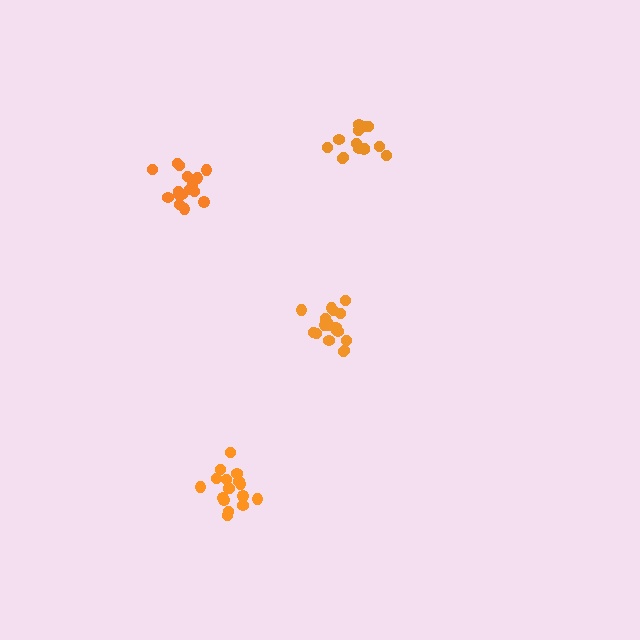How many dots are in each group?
Group 1: 18 dots, Group 2: 17 dots, Group 3: 14 dots, Group 4: 17 dots (66 total).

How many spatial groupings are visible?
There are 4 spatial groupings.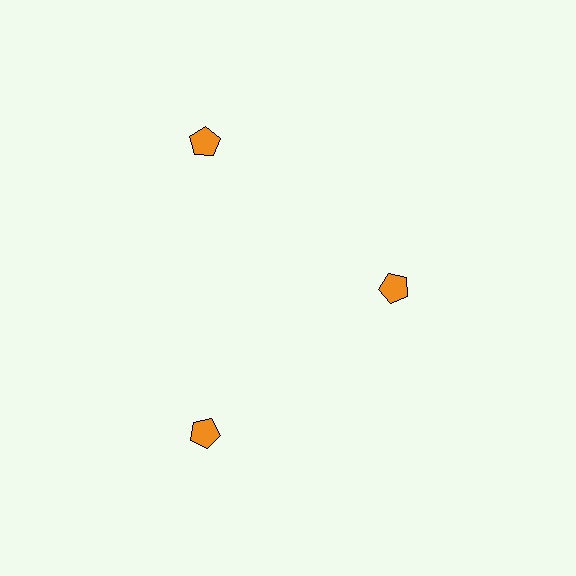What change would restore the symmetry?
The symmetry would be restored by moving it outward, back onto the ring so that all 3 pentagons sit at equal angles and equal distance from the center.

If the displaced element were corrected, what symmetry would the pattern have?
It would have 3-fold rotational symmetry — the pattern would map onto itself every 120 degrees.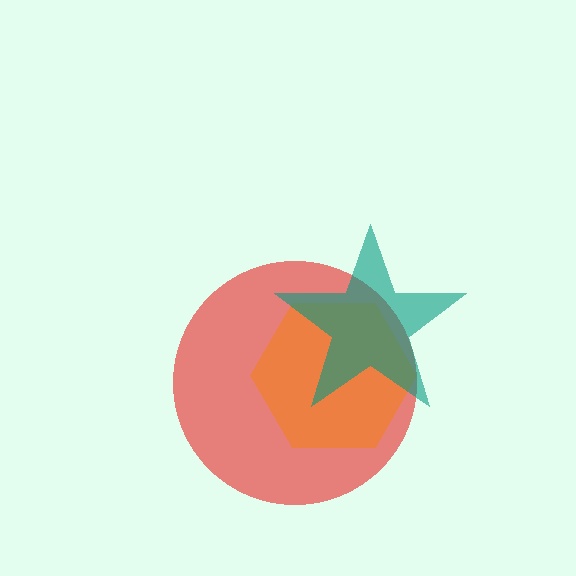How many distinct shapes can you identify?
There are 3 distinct shapes: a red circle, an orange hexagon, a teal star.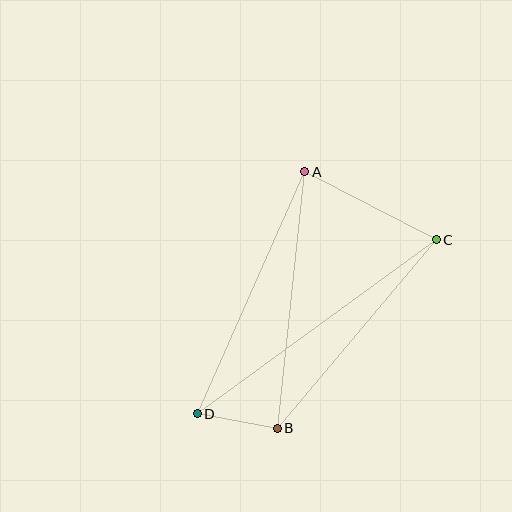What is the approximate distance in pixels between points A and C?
The distance between A and C is approximately 148 pixels.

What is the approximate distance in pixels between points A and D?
The distance between A and D is approximately 265 pixels.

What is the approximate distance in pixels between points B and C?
The distance between B and C is approximately 247 pixels.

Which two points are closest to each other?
Points B and D are closest to each other.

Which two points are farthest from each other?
Points C and D are farthest from each other.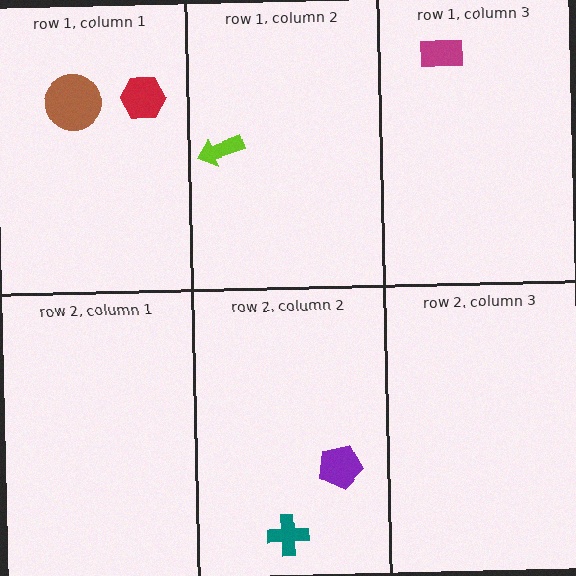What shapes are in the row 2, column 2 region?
The teal cross, the purple pentagon.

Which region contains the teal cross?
The row 2, column 2 region.